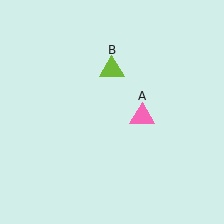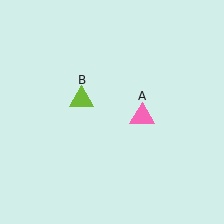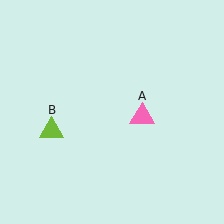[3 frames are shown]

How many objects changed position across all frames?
1 object changed position: lime triangle (object B).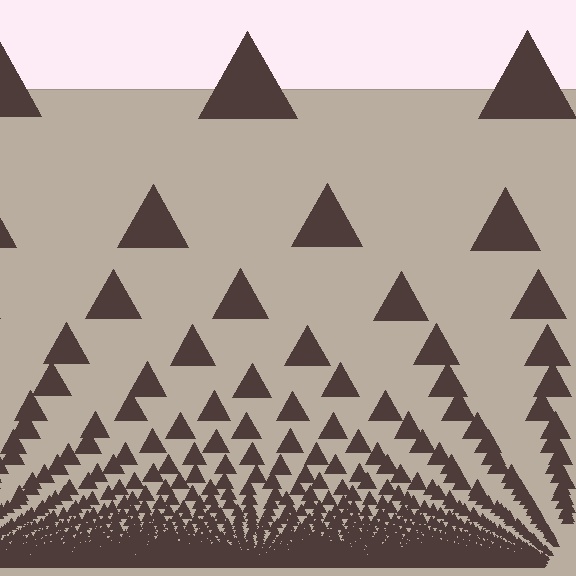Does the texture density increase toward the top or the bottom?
Density increases toward the bottom.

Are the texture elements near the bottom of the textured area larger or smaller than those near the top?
Smaller. The gradient is inverted — elements near the bottom are smaller and denser.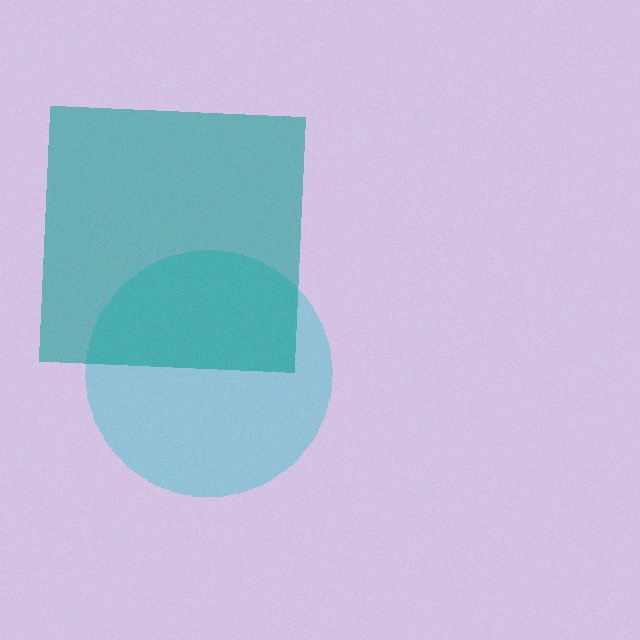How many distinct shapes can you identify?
There are 2 distinct shapes: a cyan circle, a teal square.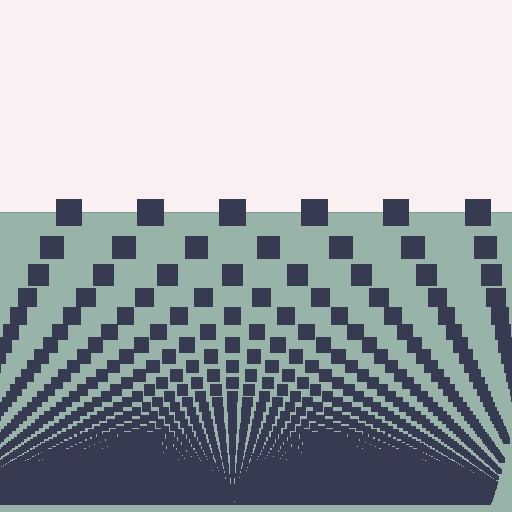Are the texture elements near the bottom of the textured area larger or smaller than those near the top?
Smaller. The gradient is inverted — elements near the bottom are smaller and denser.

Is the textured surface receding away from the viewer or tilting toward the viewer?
The surface appears to tilt toward the viewer. Texture elements get larger and sparser toward the top.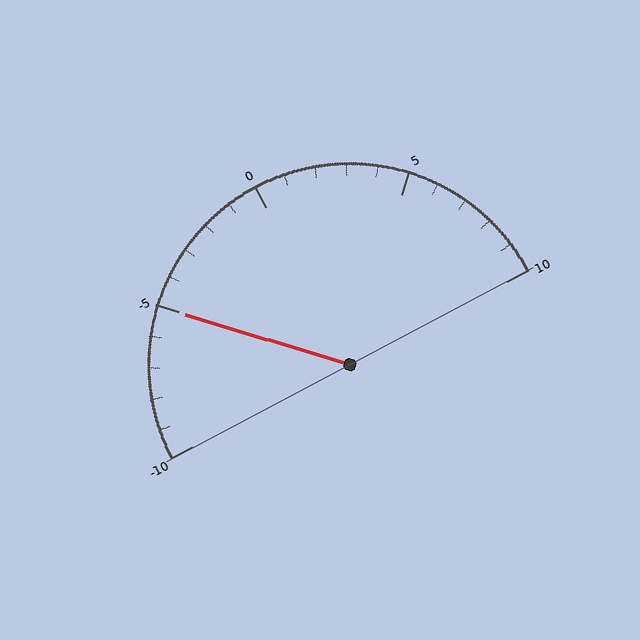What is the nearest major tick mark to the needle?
The nearest major tick mark is -5.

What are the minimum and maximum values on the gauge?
The gauge ranges from -10 to 10.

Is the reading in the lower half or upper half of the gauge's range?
The reading is in the lower half of the range (-10 to 10).